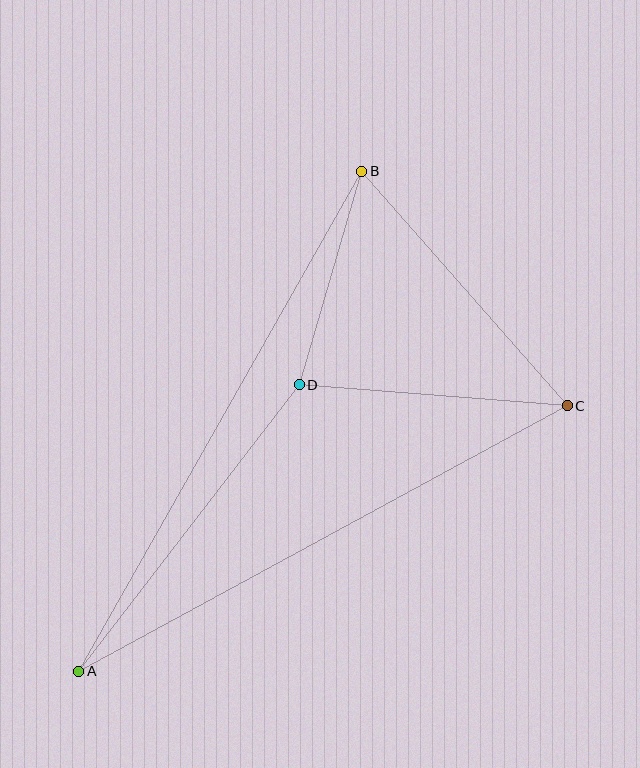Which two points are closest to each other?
Points B and D are closest to each other.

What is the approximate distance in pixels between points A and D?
The distance between A and D is approximately 362 pixels.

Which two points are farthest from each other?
Points A and B are farthest from each other.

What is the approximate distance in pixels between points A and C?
The distance between A and C is approximately 556 pixels.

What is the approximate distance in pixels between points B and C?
The distance between B and C is approximately 311 pixels.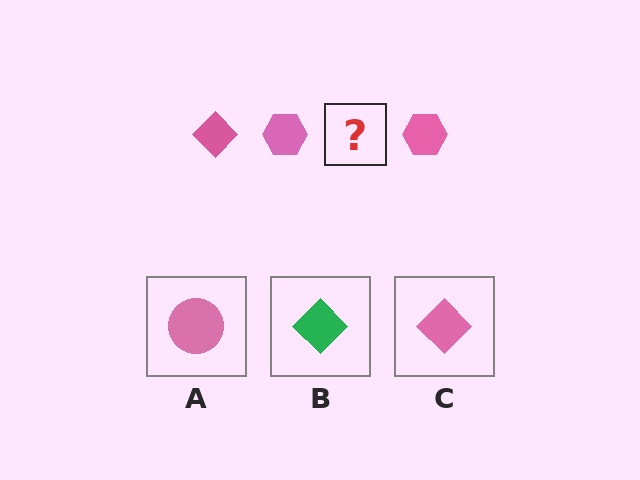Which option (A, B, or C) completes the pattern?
C.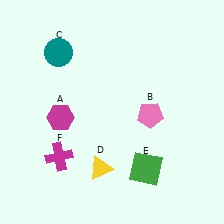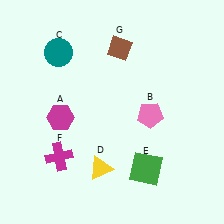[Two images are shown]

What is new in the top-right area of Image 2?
A brown diamond (G) was added in the top-right area of Image 2.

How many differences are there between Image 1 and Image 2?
There is 1 difference between the two images.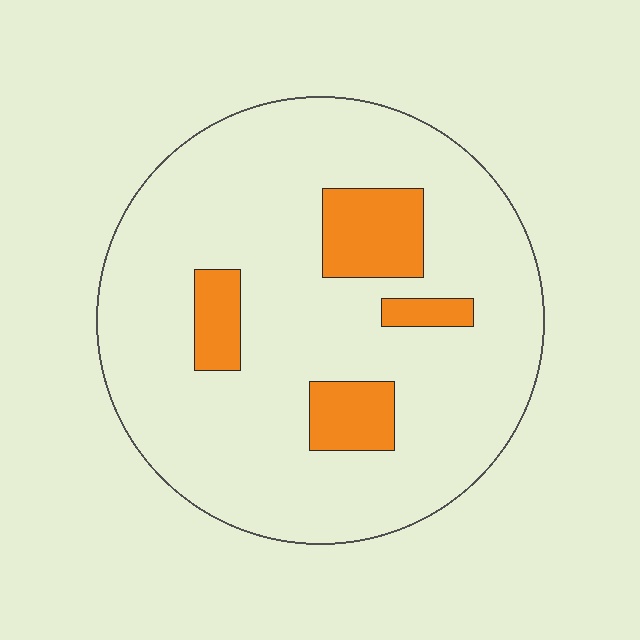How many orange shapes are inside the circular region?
4.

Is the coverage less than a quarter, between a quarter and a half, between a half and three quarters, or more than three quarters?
Less than a quarter.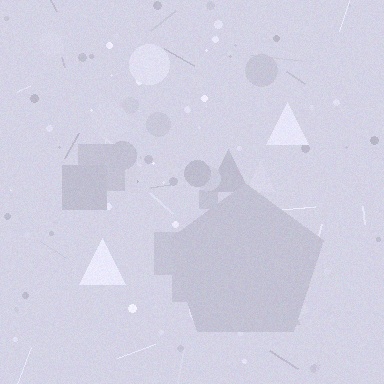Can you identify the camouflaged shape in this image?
The camouflaged shape is a pentagon.